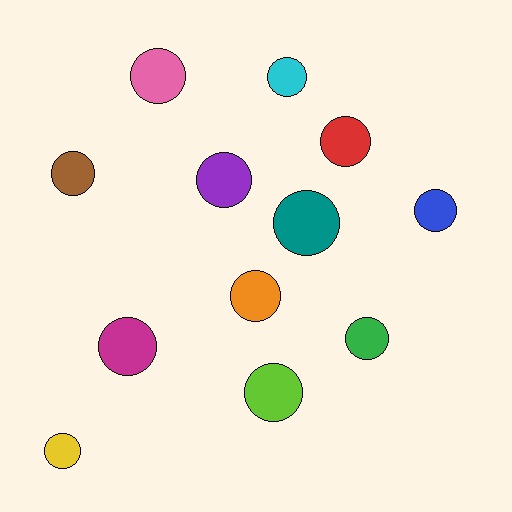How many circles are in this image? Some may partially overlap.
There are 12 circles.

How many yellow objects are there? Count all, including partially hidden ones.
There is 1 yellow object.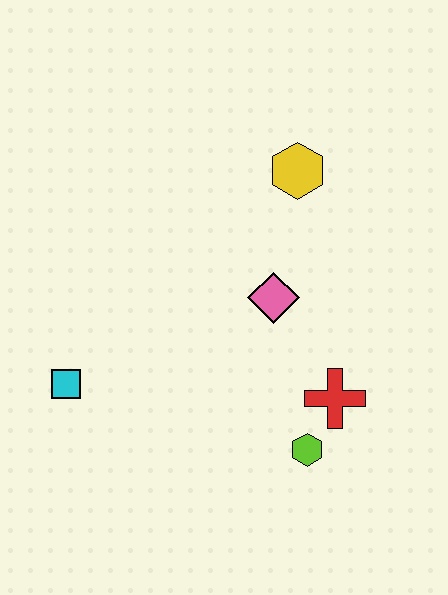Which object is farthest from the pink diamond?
The cyan square is farthest from the pink diamond.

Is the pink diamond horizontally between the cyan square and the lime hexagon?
Yes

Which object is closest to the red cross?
The lime hexagon is closest to the red cross.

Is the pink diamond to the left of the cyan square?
No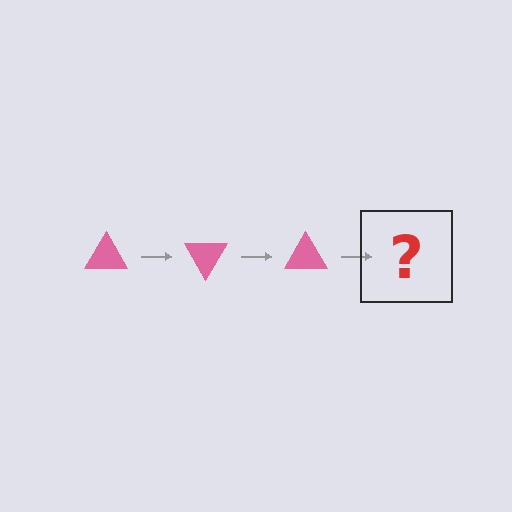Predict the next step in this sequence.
The next step is a pink triangle rotated 180 degrees.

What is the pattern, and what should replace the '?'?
The pattern is that the triangle rotates 60 degrees each step. The '?' should be a pink triangle rotated 180 degrees.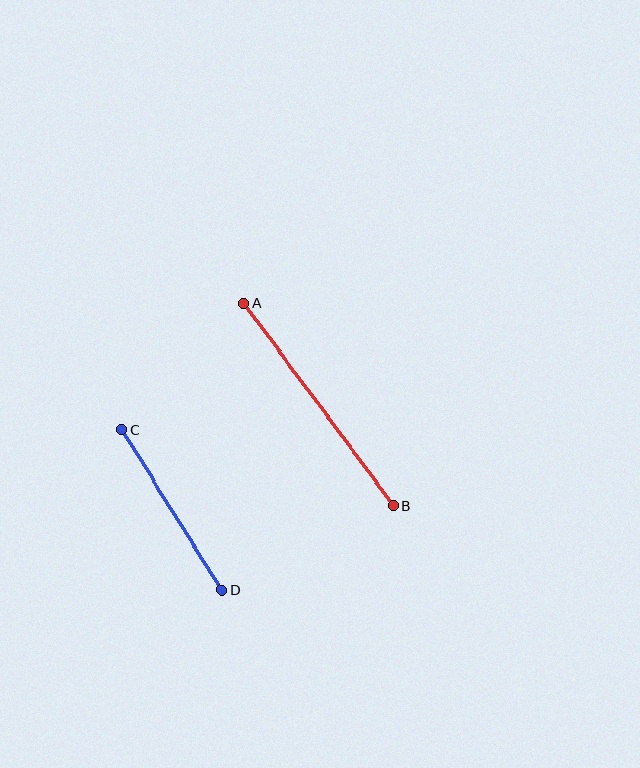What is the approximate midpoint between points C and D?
The midpoint is at approximately (172, 510) pixels.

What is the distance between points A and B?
The distance is approximately 252 pixels.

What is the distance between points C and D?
The distance is approximately 188 pixels.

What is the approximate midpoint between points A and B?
The midpoint is at approximately (319, 404) pixels.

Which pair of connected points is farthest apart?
Points A and B are farthest apart.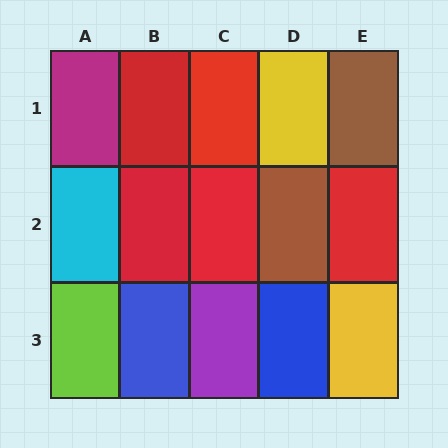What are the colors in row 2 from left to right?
Cyan, red, red, brown, red.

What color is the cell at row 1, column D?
Yellow.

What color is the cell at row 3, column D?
Blue.